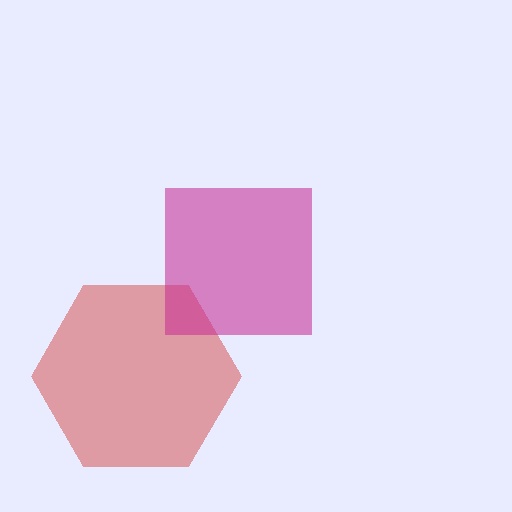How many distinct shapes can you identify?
There are 2 distinct shapes: a red hexagon, a magenta square.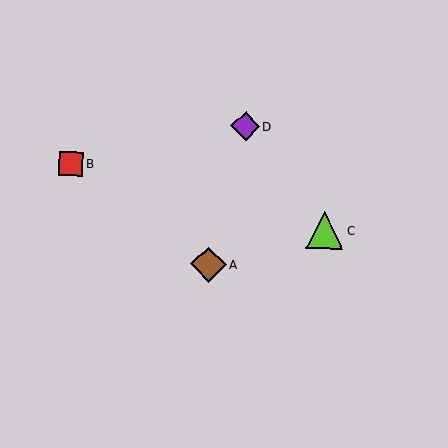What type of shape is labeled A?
Shape A is a brown diamond.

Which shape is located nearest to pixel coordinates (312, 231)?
The lime triangle (labeled C) at (325, 230) is nearest to that location.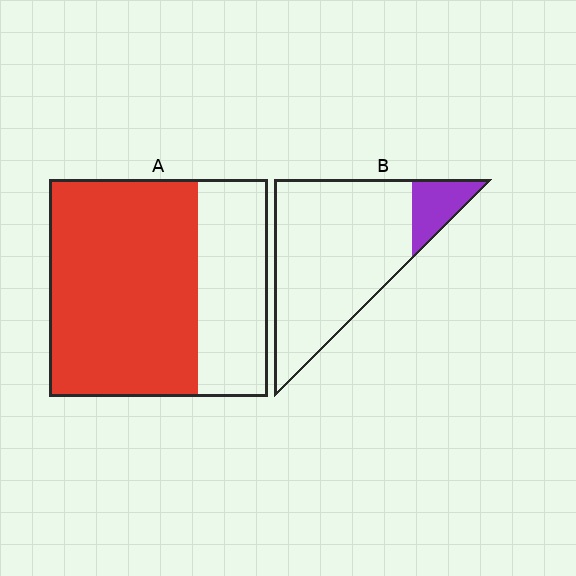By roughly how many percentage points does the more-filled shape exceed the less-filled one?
By roughly 55 percentage points (A over B).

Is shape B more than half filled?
No.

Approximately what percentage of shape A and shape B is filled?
A is approximately 70% and B is approximately 15%.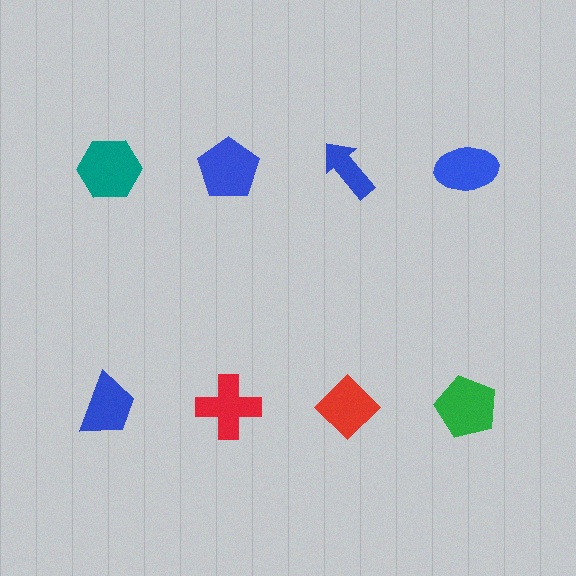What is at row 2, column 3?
A red diamond.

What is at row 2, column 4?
A green pentagon.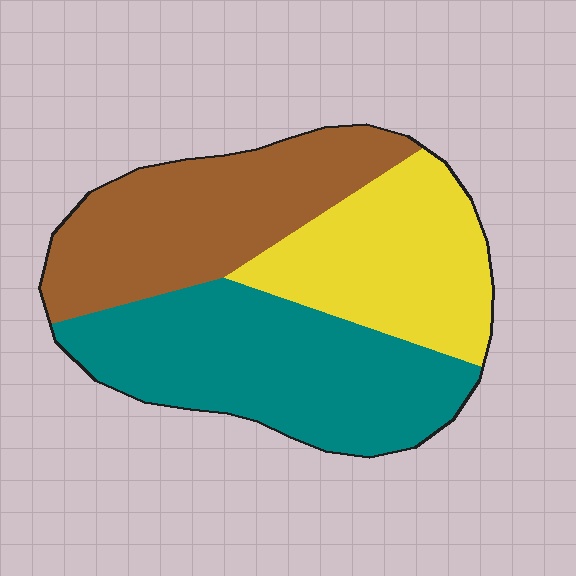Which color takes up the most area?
Teal, at roughly 40%.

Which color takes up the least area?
Yellow, at roughly 30%.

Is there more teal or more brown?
Teal.